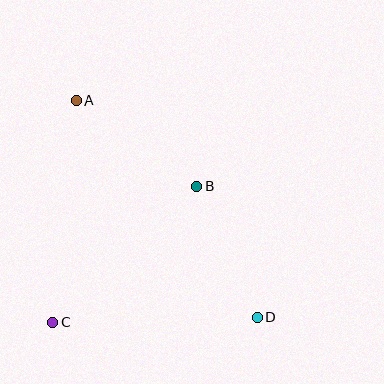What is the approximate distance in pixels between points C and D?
The distance between C and D is approximately 204 pixels.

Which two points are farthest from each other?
Points A and D are farthest from each other.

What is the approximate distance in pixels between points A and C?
The distance between A and C is approximately 223 pixels.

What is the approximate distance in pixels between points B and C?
The distance between B and C is approximately 198 pixels.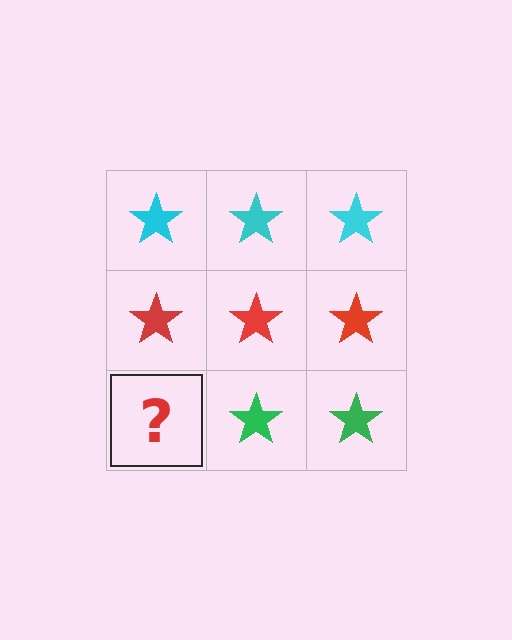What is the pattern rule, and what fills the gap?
The rule is that each row has a consistent color. The gap should be filled with a green star.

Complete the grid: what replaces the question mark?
The question mark should be replaced with a green star.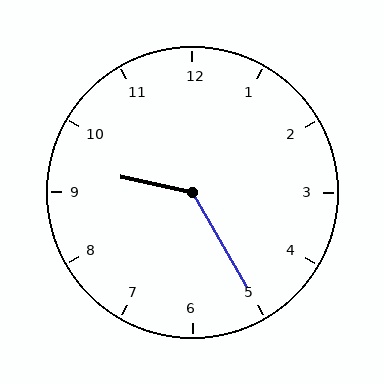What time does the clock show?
9:25.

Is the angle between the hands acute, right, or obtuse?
It is obtuse.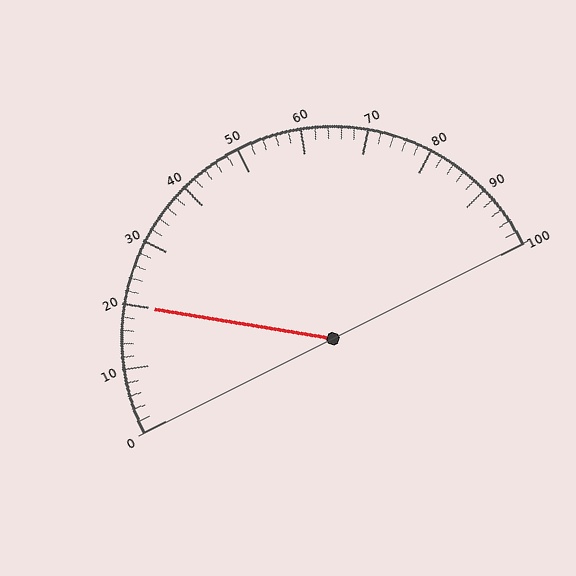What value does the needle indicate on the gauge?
The needle indicates approximately 20.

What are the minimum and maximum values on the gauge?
The gauge ranges from 0 to 100.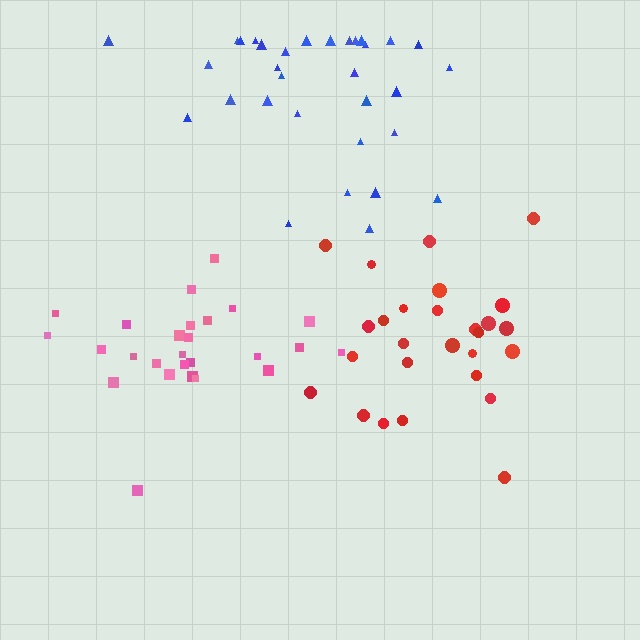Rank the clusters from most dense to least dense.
red, pink, blue.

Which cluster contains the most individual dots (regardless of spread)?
Blue (32).